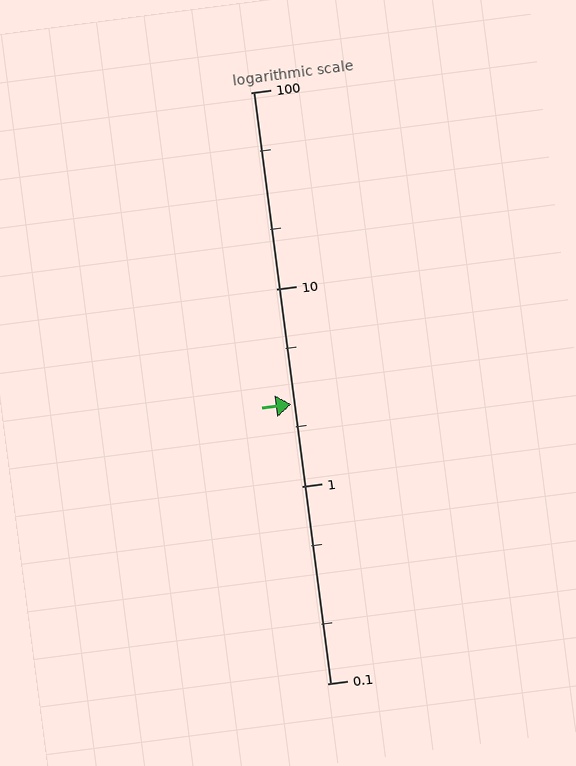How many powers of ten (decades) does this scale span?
The scale spans 3 decades, from 0.1 to 100.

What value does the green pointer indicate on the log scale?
The pointer indicates approximately 2.6.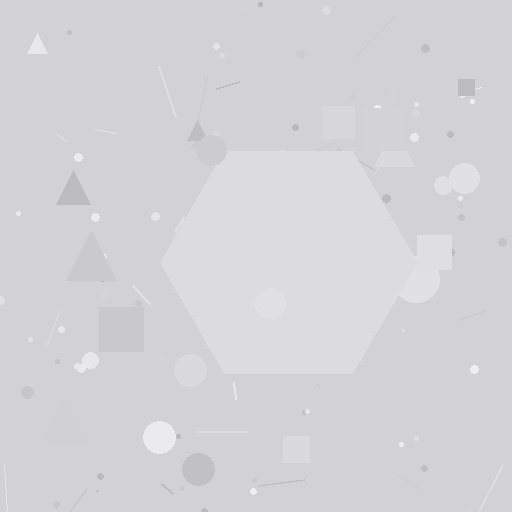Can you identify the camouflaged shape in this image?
The camouflaged shape is a hexagon.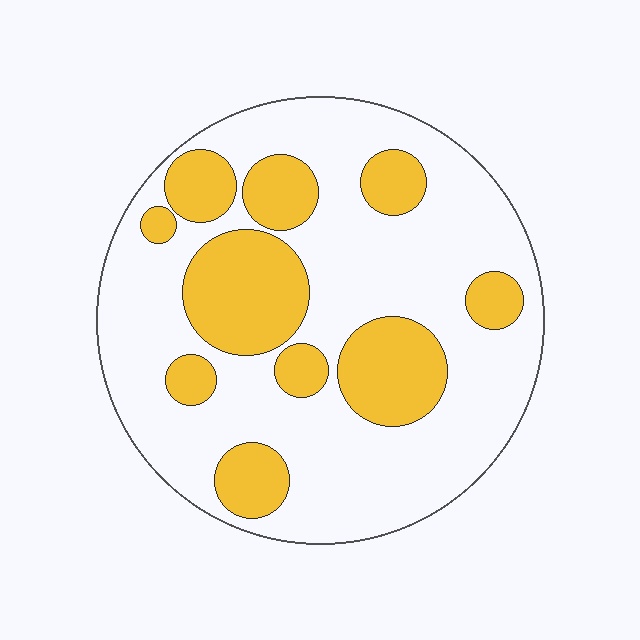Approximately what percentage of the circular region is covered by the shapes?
Approximately 30%.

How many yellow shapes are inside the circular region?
10.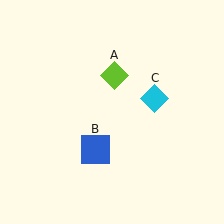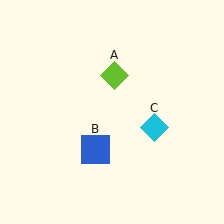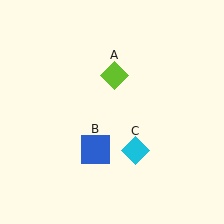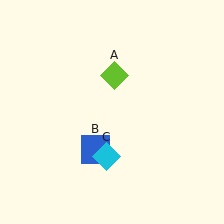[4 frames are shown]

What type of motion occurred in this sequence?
The cyan diamond (object C) rotated clockwise around the center of the scene.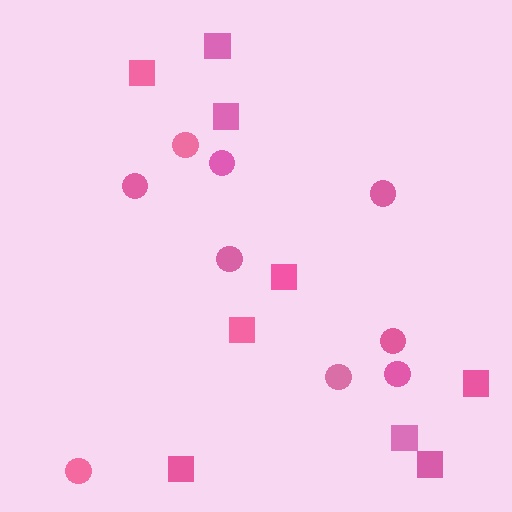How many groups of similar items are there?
There are 2 groups: one group of circles (9) and one group of squares (9).